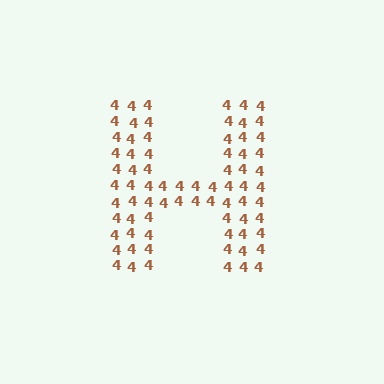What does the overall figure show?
The overall figure shows the letter H.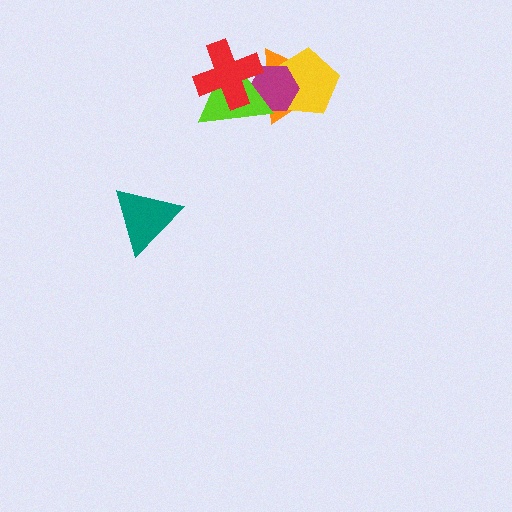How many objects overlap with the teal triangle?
0 objects overlap with the teal triangle.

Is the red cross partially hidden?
No, no other shape covers it.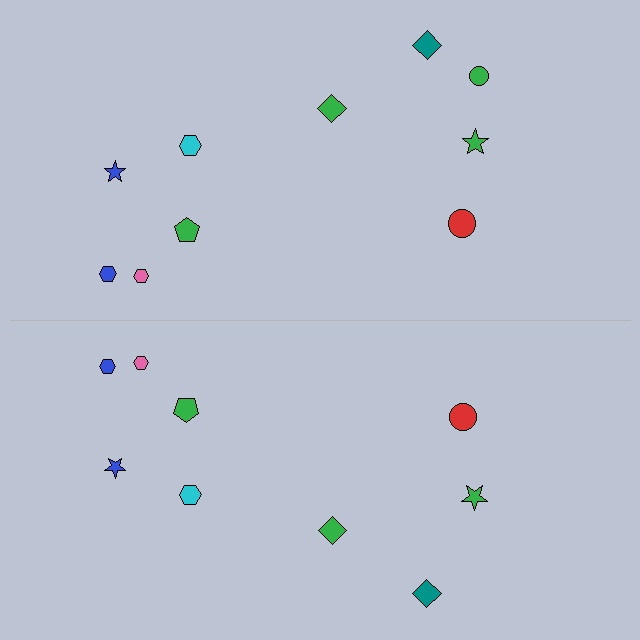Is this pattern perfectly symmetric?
No, the pattern is not perfectly symmetric. A green circle is missing from the bottom side.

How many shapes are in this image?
There are 19 shapes in this image.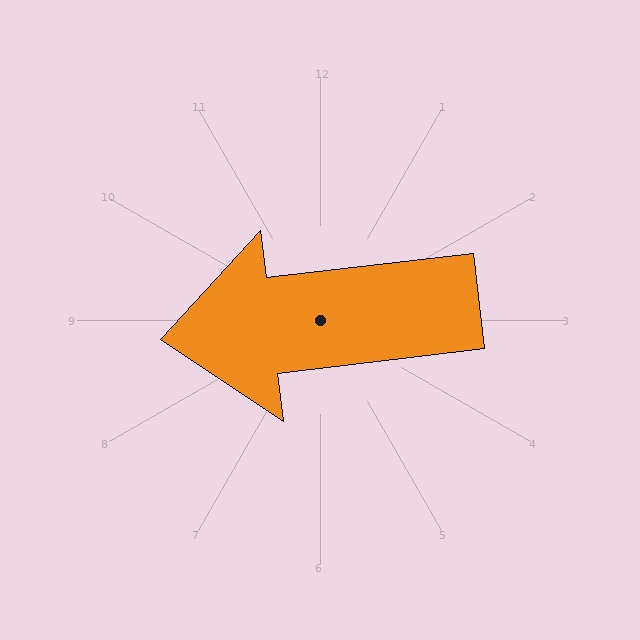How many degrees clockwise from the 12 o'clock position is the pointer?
Approximately 263 degrees.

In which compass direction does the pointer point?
West.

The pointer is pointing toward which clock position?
Roughly 9 o'clock.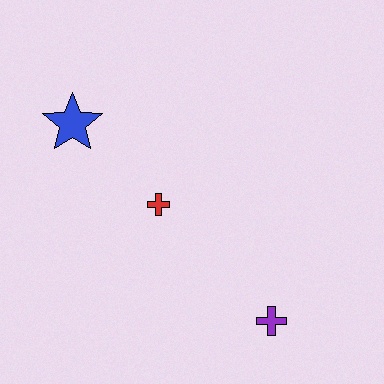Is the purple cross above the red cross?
No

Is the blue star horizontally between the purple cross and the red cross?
No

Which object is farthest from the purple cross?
The blue star is farthest from the purple cross.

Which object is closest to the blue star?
The red cross is closest to the blue star.